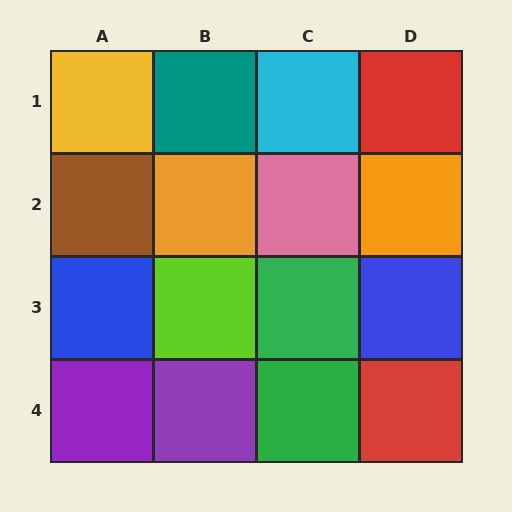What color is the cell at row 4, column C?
Green.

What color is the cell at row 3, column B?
Lime.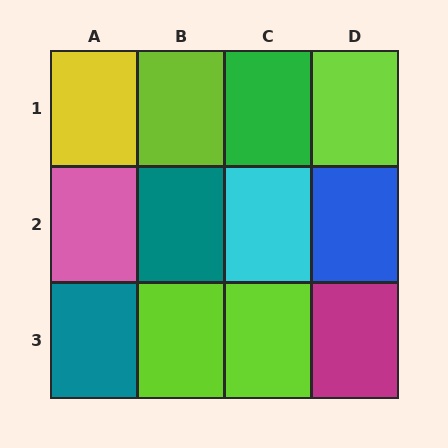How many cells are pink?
1 cell is pink.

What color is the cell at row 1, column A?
Yellow.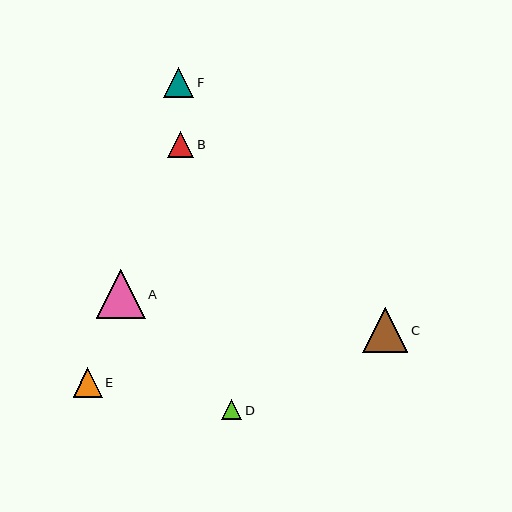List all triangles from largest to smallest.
From largest to smallest: A, C, F, E, B, D.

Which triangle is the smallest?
Triangle D is the smallest with a size of approximately 20 pixels.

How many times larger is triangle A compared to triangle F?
Triangle A is approximately 1.6 times the size of triangle F.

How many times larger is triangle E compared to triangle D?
Triangle E is approximately 1.5 times the size of triangle D.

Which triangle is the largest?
Triangle A is the largest with a size of approximately 49 pixels.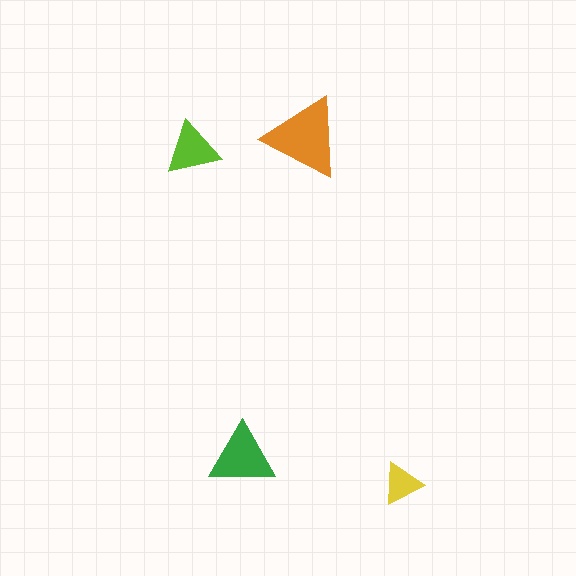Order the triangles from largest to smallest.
the orange one, the green one, the lime one, the yellow one.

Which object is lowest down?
The yellow triangle is bottommost.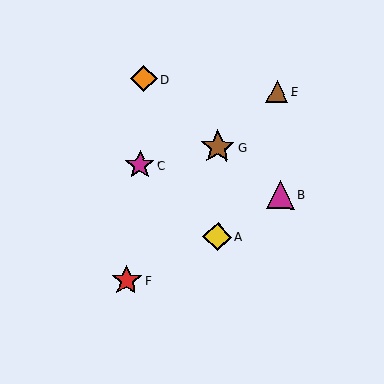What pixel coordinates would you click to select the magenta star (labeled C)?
Click at (140, 165) to select the magenta star C.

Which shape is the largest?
The brown star (labeled G) is the largest.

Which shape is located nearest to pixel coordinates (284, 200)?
The magenta triangle (labeled B) at (280, 195) is nearest to that location.